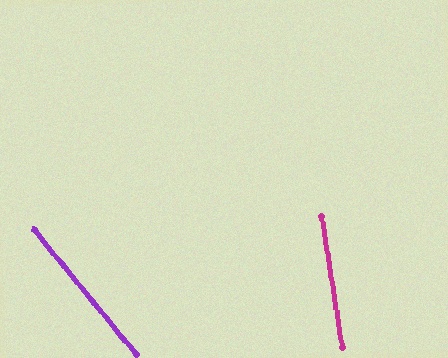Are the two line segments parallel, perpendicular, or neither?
Neither parallel nor perpendicular — they differ by about 30°.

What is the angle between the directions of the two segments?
Approximately 30 degrees.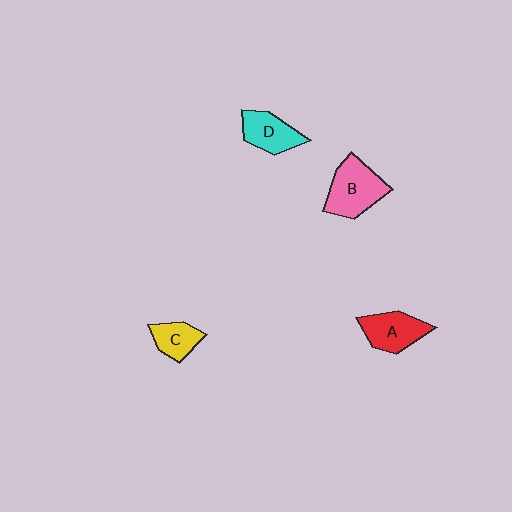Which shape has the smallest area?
Shape C (yellow).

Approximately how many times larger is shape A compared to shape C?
Approximately 1.4 times.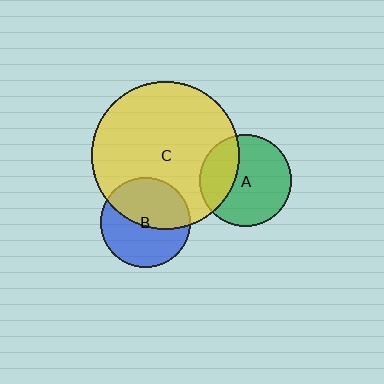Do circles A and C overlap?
Yes.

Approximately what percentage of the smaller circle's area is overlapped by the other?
Approximately 30%.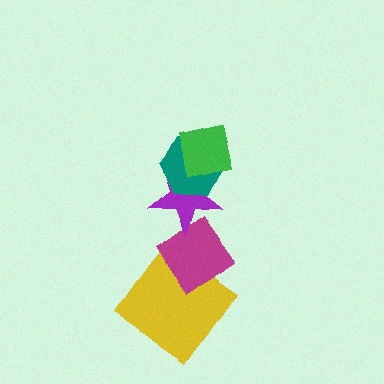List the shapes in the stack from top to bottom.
From top to bottom: the green square, the teal hexagon, the purple star, the magenta diamond, the yellow diamond.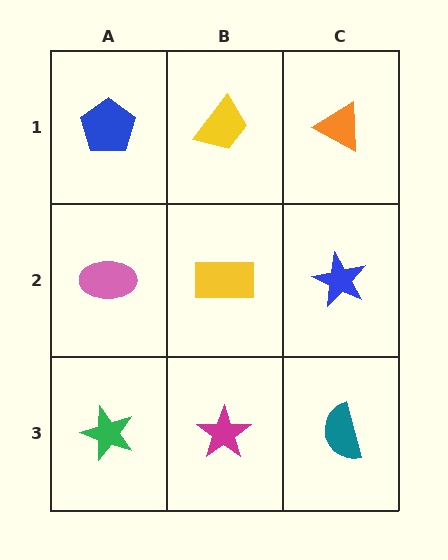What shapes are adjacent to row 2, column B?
A yellow trapezoid (row 1, column B), a magenta star (row 3, column B), a pink ellipse (row 2, column A), a blue star (row 2, column C).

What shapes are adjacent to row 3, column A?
A pink ellipse (row 2, column A), a magenta star (row 3, column B).